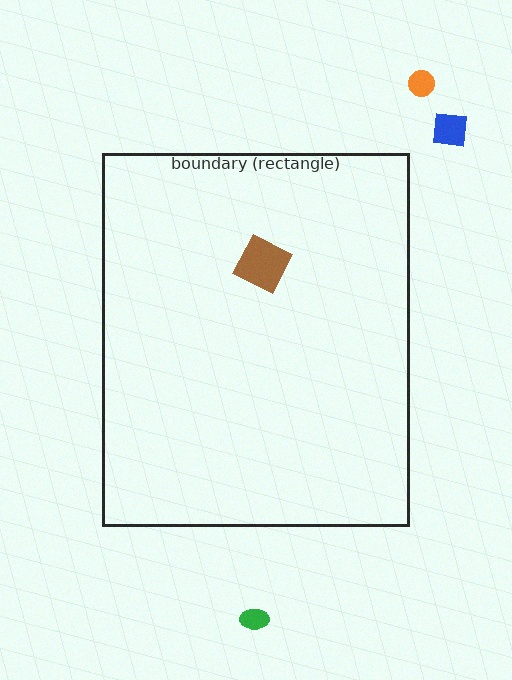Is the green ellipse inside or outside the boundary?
Outside.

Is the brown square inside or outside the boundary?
Inside.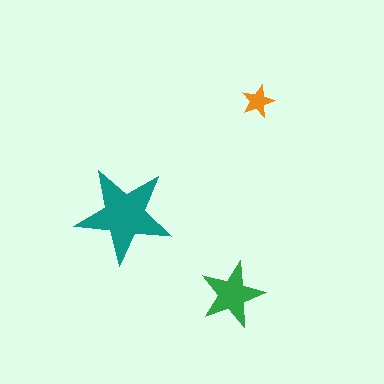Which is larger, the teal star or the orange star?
The teal one.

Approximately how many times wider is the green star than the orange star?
About 2 times wider.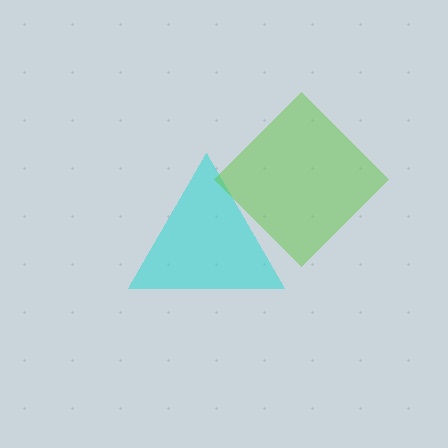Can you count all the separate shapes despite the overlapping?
Yes, there are 2 separate shapes.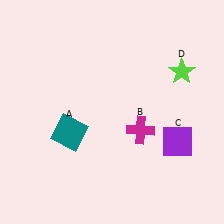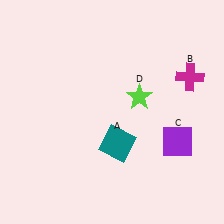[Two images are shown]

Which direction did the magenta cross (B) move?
The magenta cross (B) moved up.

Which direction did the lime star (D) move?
The lime star (D) moved left.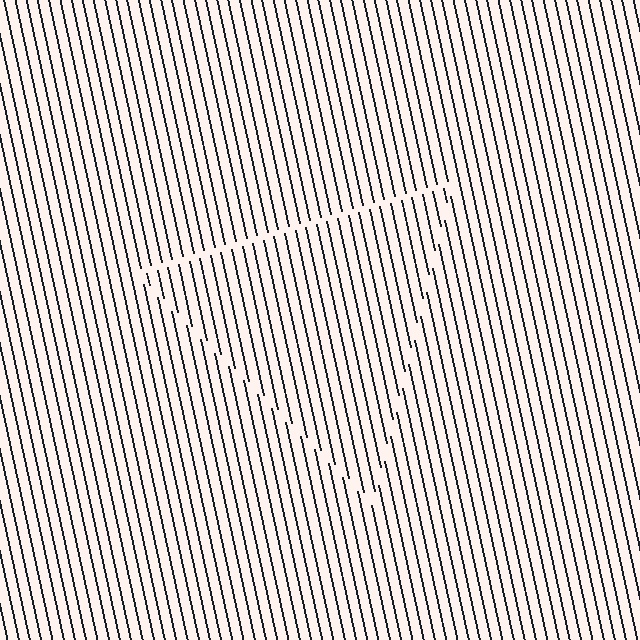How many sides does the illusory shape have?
3 sides — the line-ends trace a triangle.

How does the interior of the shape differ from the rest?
The interior of the shape contains the same grating, shifted by half a period — the contour is defined by the phase discontinuity where line-ends from the inner and outer gratings abut.